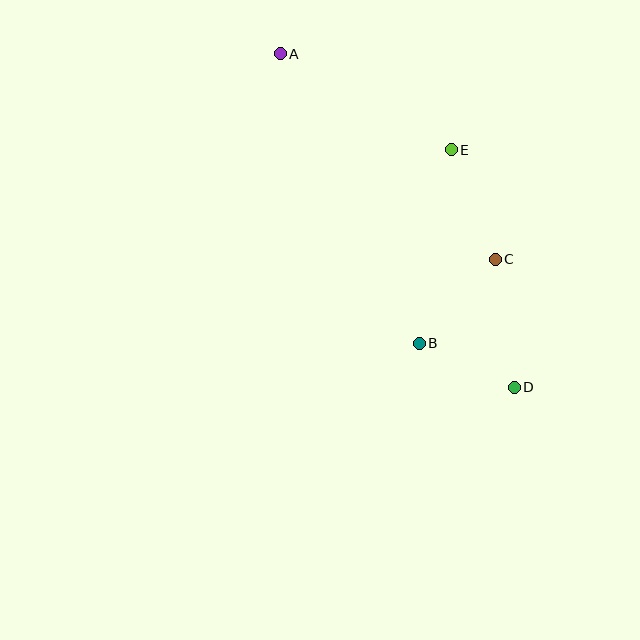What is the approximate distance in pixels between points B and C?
The distance between B and C is approximately 114 pixels.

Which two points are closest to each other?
Points B and D are closest to each other.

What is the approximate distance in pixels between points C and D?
The distance between C and D is approximately 130 pixels.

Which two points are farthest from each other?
Points A and D are farthest from each other.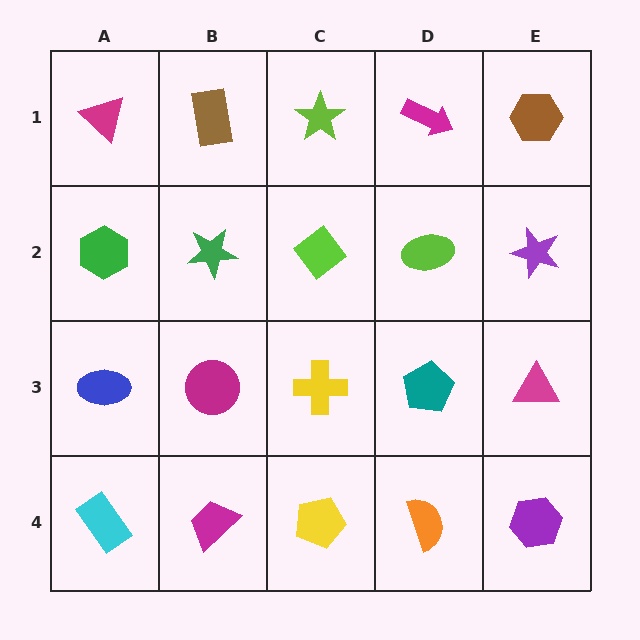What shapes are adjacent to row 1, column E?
A purple star (row 2, column E), a magenta arrow (row 1, column D).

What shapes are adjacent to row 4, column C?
A yellow cross (row 3, column C), a magenta trapezoid (row 4, column B), an orange semicircle (row 4, column D).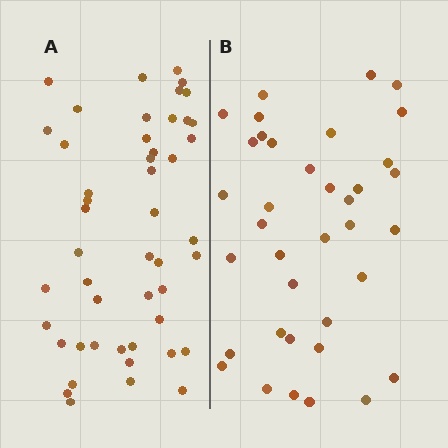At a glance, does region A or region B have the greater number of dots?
Region A (the left region) has more dots.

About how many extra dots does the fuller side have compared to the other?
Region A has roughly 12 or so more dots than region B.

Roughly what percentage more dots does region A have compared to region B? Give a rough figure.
About 30% more.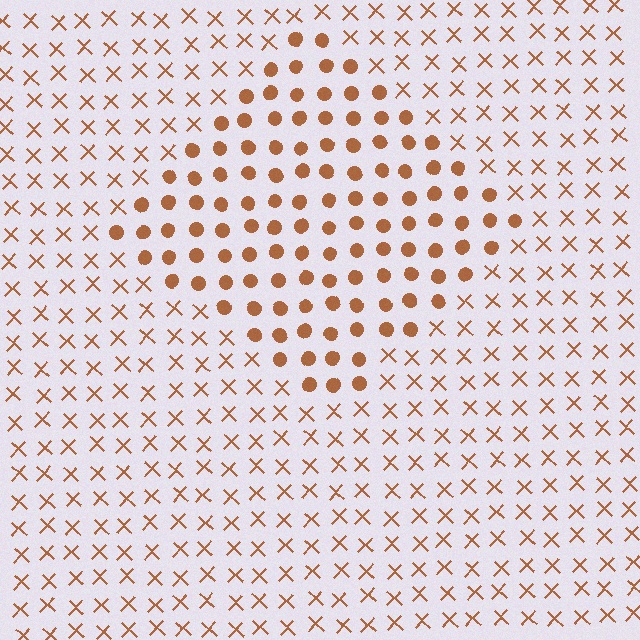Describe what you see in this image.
The image is filled with small brown elements arranged in a uniform grid. A diamond-shaped region contains circles, while the surrounding area contains X marks. The boundary is defined purely by the change in element shape.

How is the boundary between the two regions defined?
The boundary is defined by a change in element shape: circles inside vs. X marks outside. All elements share the same color and spacing.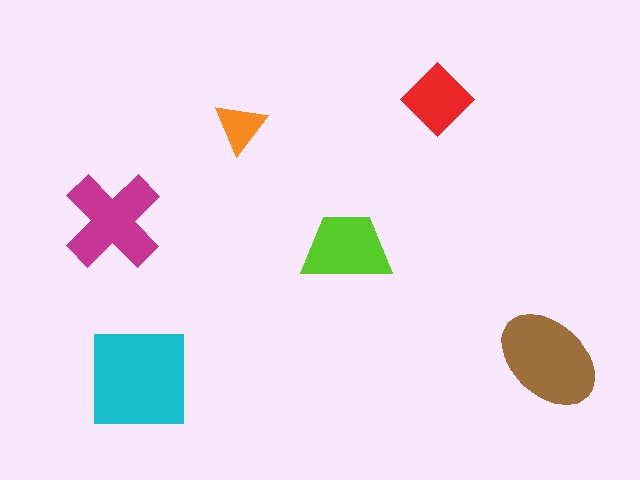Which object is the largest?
The cyan square.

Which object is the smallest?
The orange triangle.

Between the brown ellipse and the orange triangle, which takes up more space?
The brown ellipse.